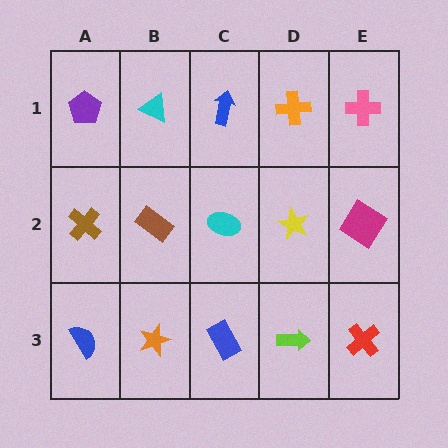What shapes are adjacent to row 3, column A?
A brown cross (row 2, column A), an orange star (row 3, column B).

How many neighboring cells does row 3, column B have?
3.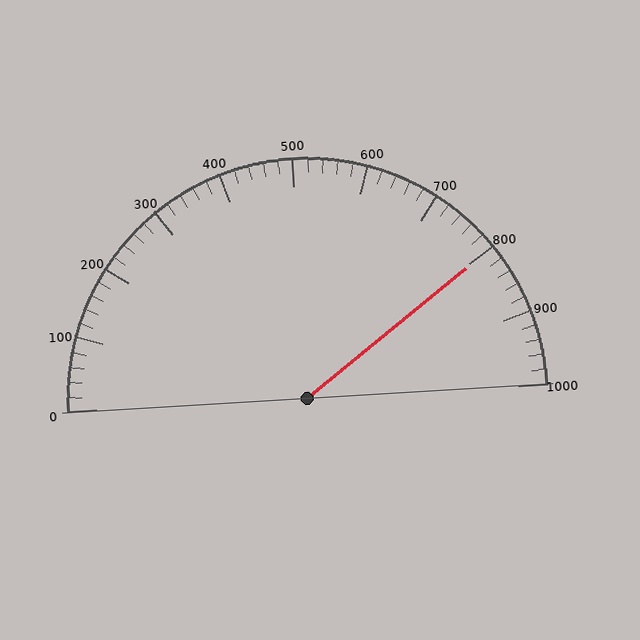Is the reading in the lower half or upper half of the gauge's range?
The reading is in the upper half of the range (0 to 1000).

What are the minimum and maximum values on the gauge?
The gauge ranges from 0 to 1000.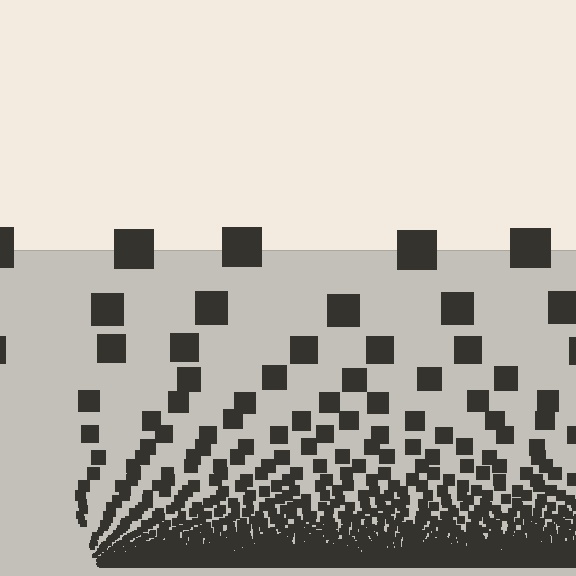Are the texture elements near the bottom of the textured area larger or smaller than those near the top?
Smaller. The gradient is inverted — elements near the bottom are smaller and denser.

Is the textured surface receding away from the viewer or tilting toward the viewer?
The surface appears to tilt toward the viewer. Texture elements get larger and sparser toward the top.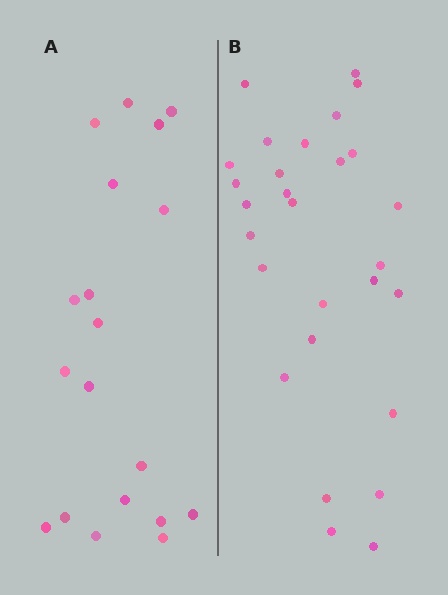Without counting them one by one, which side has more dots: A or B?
Region B (the right region) has more dots.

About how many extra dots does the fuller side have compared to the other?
Region B has roughly 8 or so more dots than region A.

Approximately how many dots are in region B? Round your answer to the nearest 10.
About 30 dots. (The exact count is 28, which rounds to 30.)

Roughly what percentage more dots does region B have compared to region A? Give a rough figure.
About 45% more.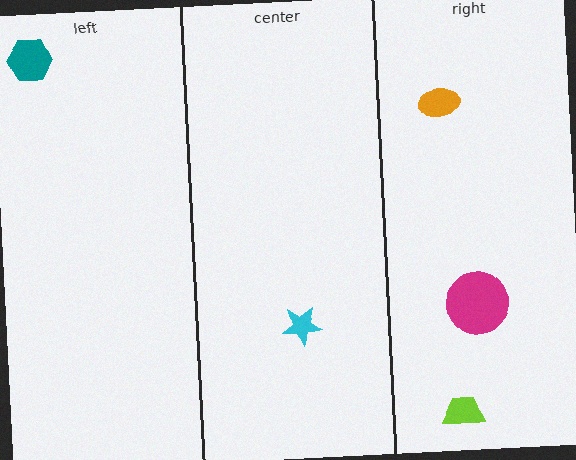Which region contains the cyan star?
The center region.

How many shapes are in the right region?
3.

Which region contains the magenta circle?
The right region.